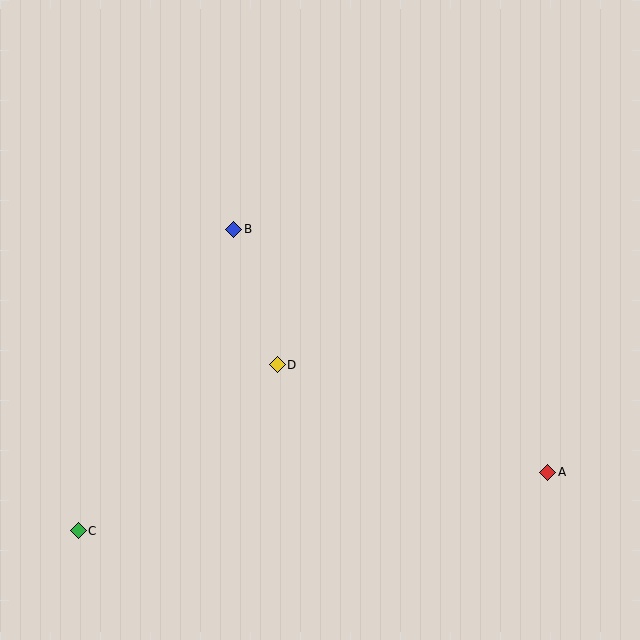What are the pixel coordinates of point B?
Point B is at (234, 229).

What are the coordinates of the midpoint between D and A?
The midpoint between D and A is at (413, 419).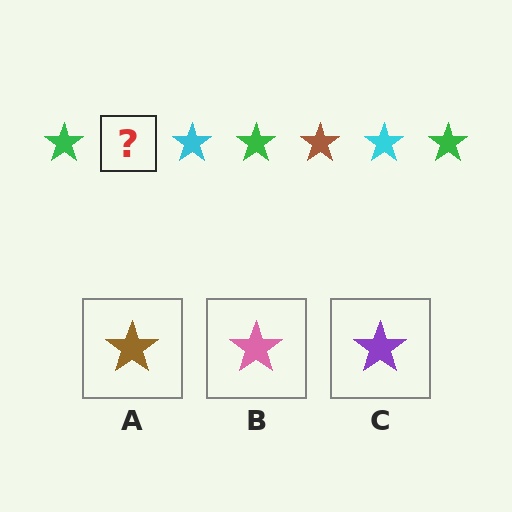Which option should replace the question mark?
Option A.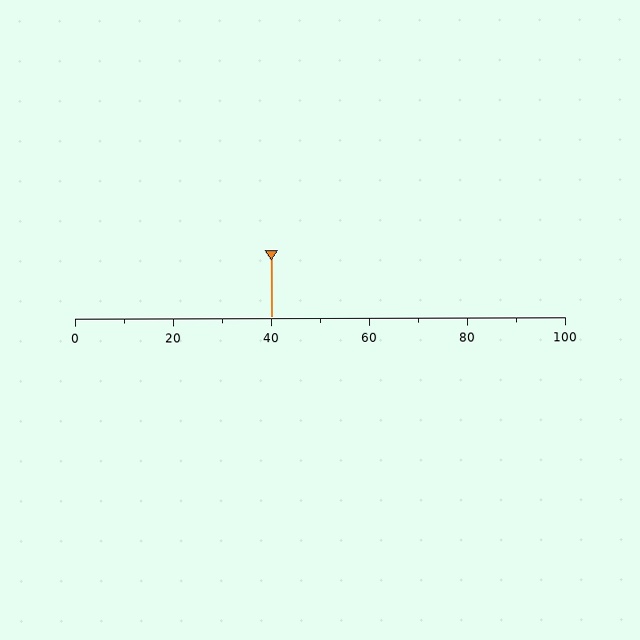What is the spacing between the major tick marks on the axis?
The major ticks are spaced 20 apart.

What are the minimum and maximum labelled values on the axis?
The axis runs from 0 to 100.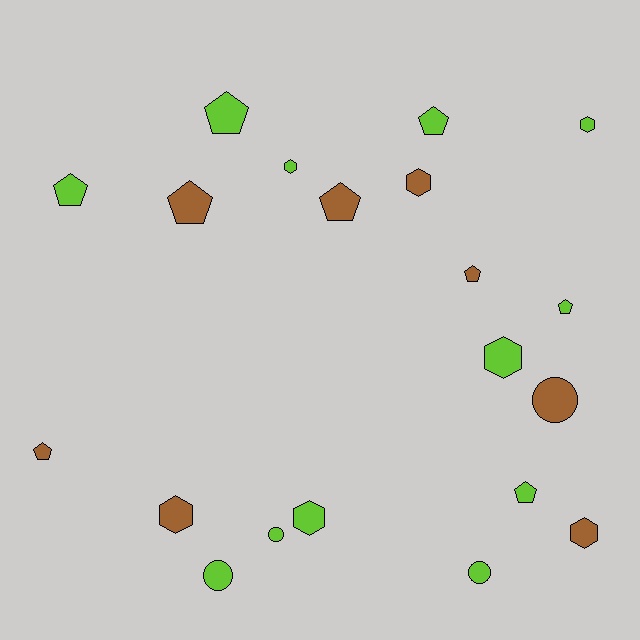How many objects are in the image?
There are 20 objects.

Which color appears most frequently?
Lime, with 12 objects.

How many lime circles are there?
There are 3 lime circles.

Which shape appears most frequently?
Pentagon, with 9 objects.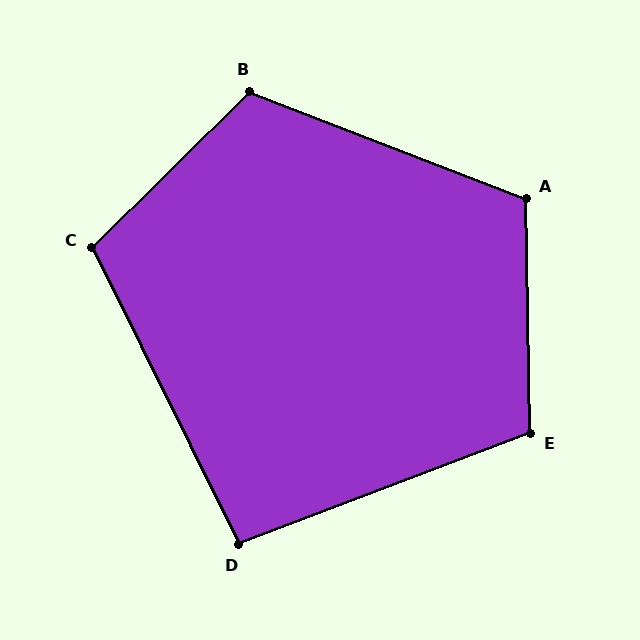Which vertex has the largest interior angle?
B, at approximately 114 degrees.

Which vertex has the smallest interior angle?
D, at approximately 95 degrees.